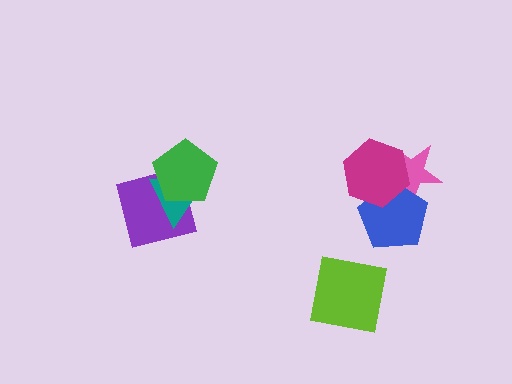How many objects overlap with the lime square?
0 objects overlap with the lime square.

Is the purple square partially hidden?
Yes, it is partially covered by another shape.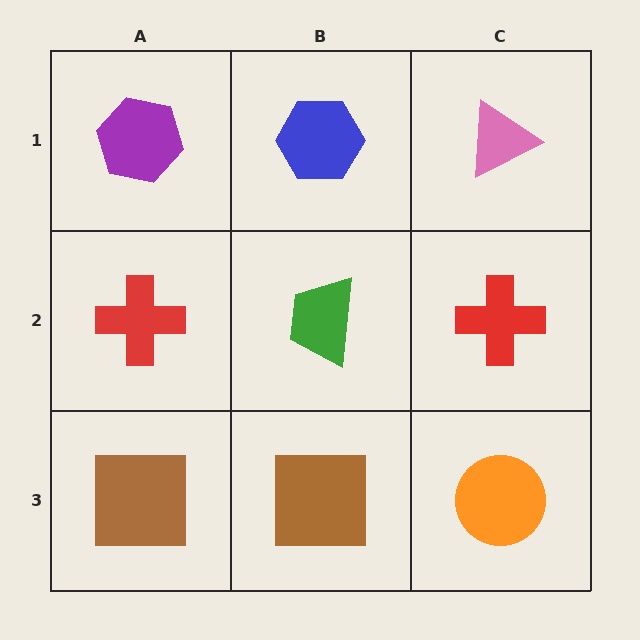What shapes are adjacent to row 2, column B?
A blue hexagon (row 1, column B), a brown square (row 3, column B), a red cross (row 2, column A), a red cross (row 2, column C).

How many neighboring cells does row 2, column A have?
3.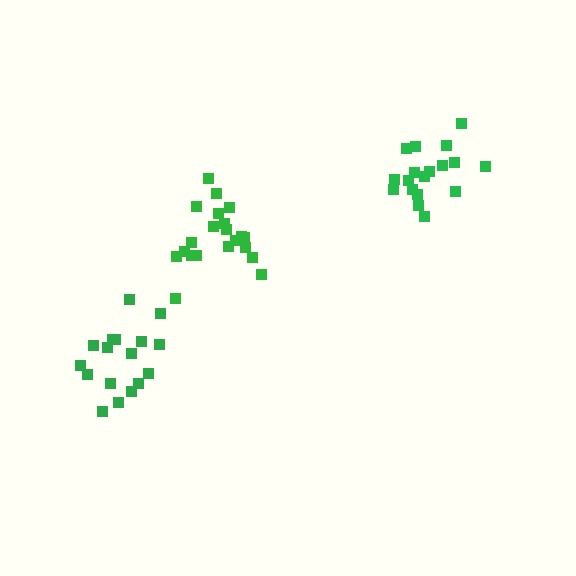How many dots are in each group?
Group 1: 18 dots, Group 2: 21 dots, Group 3: 17 dots (56 total).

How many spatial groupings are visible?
There are 3 spatial groupings.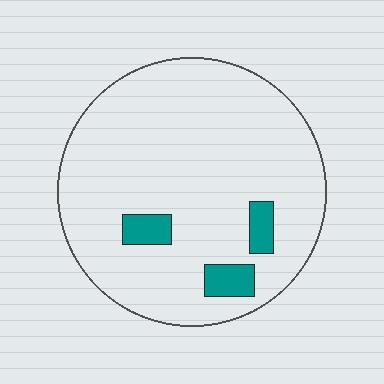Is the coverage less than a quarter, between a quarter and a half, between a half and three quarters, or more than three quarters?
Less than a quarter.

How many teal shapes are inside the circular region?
3.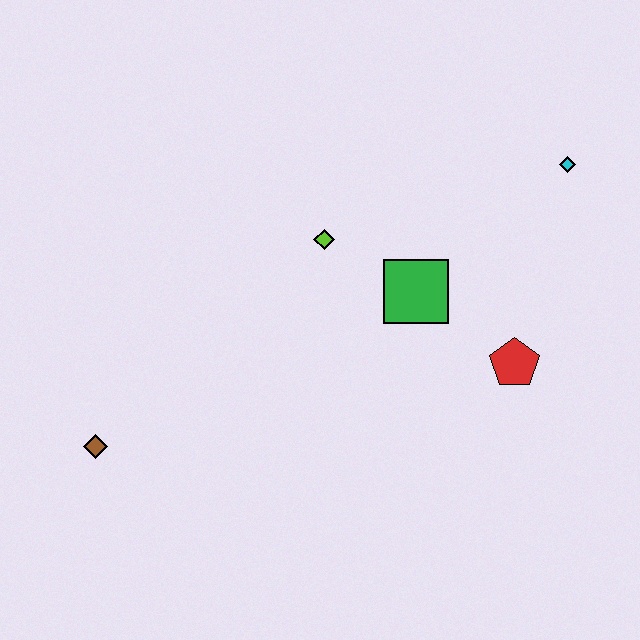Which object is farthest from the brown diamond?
The cyan diamond is farthest from the brown diamond.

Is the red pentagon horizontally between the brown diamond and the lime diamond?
No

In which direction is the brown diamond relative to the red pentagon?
The brown diamond is to the left of the red pentagon.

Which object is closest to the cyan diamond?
The green square is closest to the cyan diamond.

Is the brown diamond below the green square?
Yes